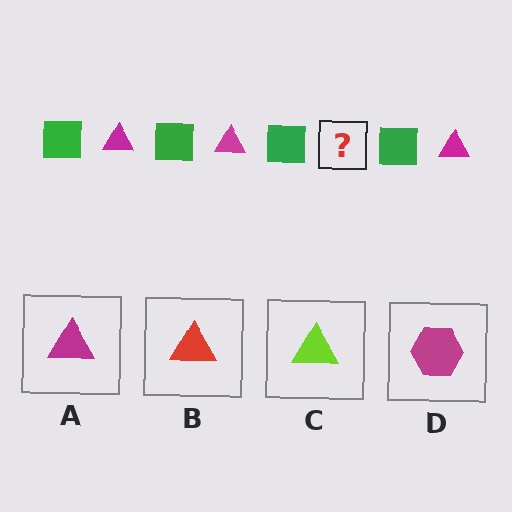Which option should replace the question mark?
Option A.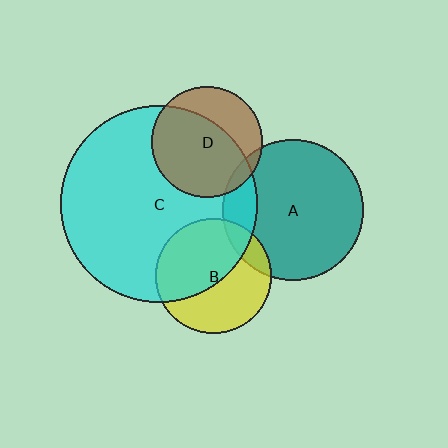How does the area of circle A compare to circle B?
Approximately 1.5 times.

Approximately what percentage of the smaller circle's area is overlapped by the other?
Approximately 15%.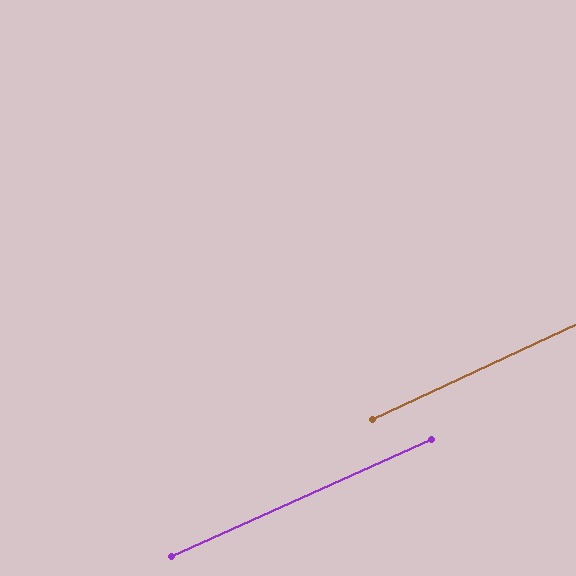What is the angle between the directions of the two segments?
Approximately 1 degree.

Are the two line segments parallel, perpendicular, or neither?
Parallel — their directions differ by only 0.8°.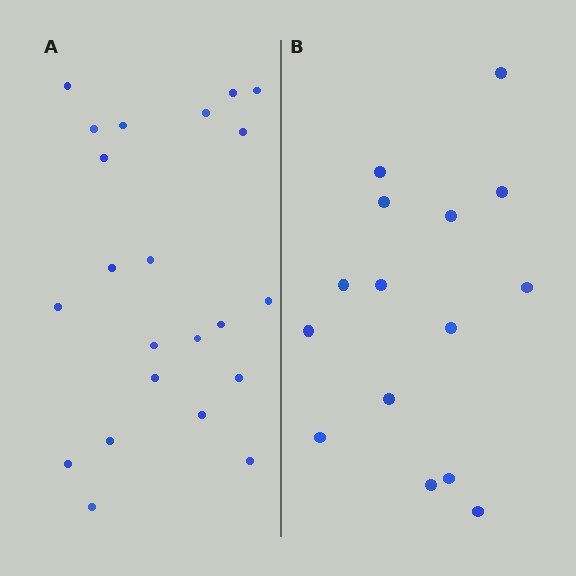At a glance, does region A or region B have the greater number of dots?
Region A (the left region) has more dots.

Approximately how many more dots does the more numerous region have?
Region A has roughly 8 or so more dots than region B.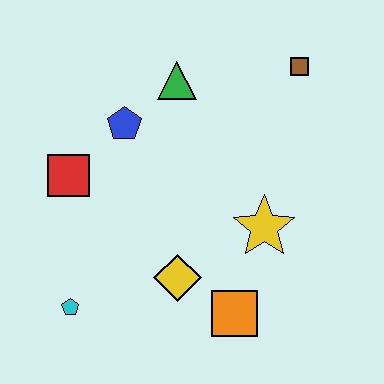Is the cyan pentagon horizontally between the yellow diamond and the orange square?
No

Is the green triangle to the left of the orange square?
Yes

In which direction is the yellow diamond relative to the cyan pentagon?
The yellow diamond is to the right of the cyan pentagon.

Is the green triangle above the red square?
Yes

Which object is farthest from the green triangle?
The cyan pentagon is farthest from the green triangle.